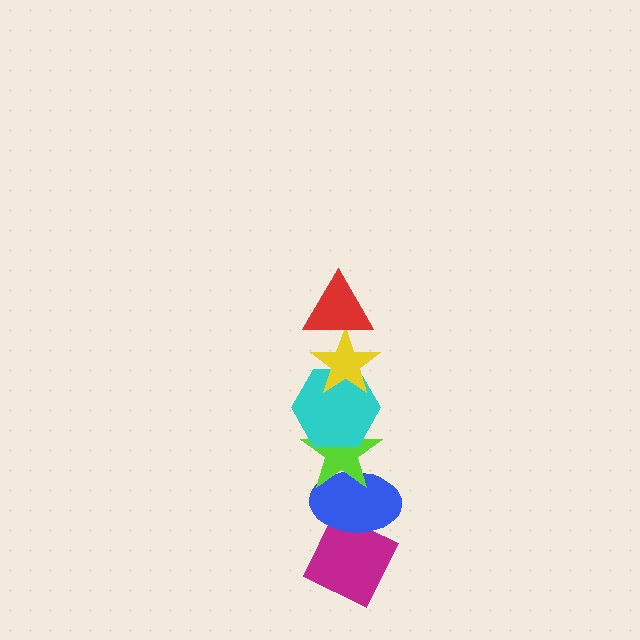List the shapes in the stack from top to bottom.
From top to bottom: the red triangle, the yellow star, the cyan hexagon, the lime star, the blue ellipse, the magenta diamond.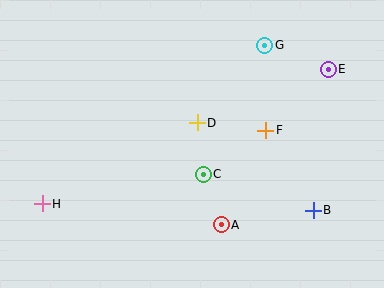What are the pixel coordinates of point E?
Point E is at (328, 69).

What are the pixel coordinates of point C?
Point C is at (203, 174).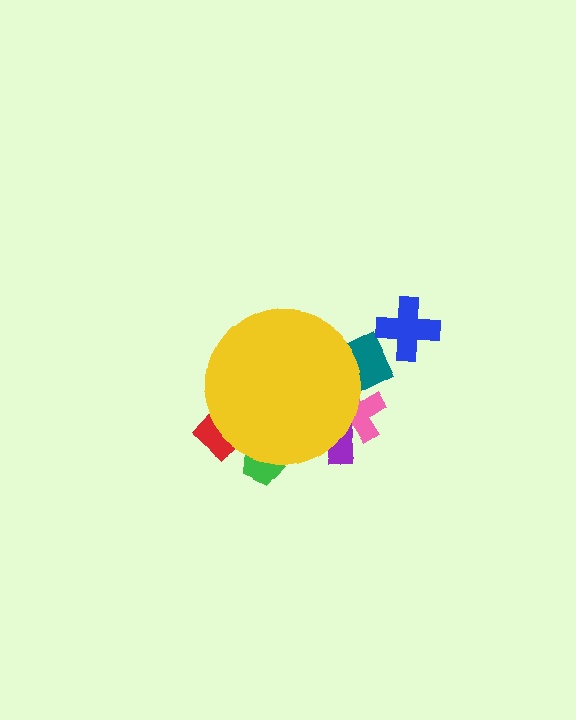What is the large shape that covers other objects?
A yellow circle.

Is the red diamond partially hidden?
Yes, the red diamond is partially hidden behind the yellow circle.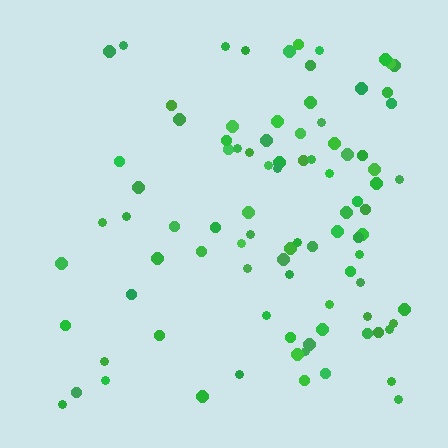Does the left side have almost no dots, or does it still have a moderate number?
Still a moderate number, just noticeably fewer than the right.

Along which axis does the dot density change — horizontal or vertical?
Horizontal.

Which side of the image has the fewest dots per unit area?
The left.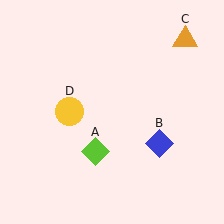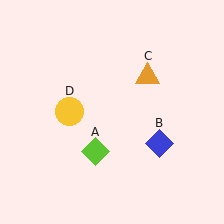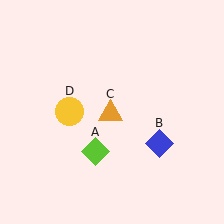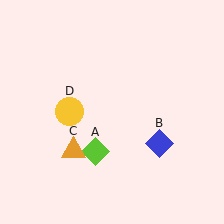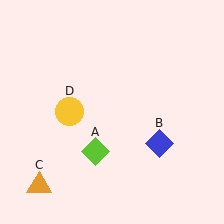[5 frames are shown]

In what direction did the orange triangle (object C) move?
The orange triangle (object C) moved down and to the left.